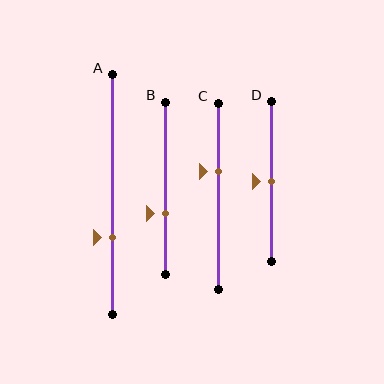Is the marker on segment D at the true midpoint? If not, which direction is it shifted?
Yes, the marker on segment D is at the true midpoint.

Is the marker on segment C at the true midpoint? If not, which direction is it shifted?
No, the marker on segment C is shifted upward by about 13% of the segment length.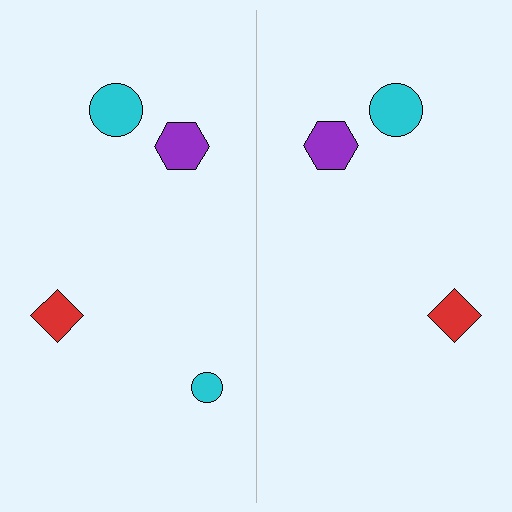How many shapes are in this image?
There are 7 shapes in this image.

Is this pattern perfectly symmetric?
No, the pattern is not perfectly symmetric. A cyan circle is missing from the right side.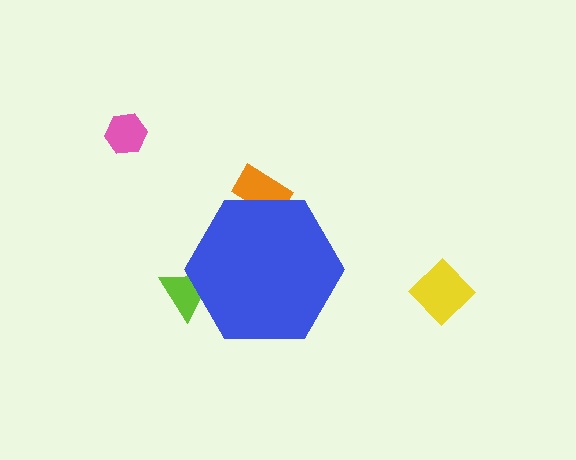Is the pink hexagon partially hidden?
No, the pink hexagon is fully visible.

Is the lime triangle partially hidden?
Yes, the lime triangle is partially hidden behind the blue hexagon.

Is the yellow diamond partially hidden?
No, the yellow diamond is fully visible.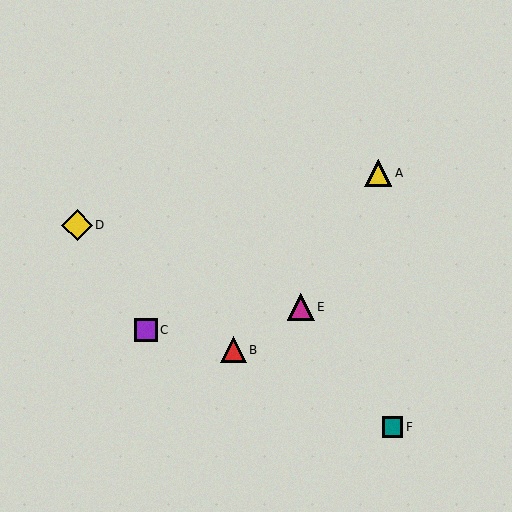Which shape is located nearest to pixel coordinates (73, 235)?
The yellow diamond (labeled D) at (77, 225) is nearest to that location.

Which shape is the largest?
The yellow diamond (labeled D) is the largest.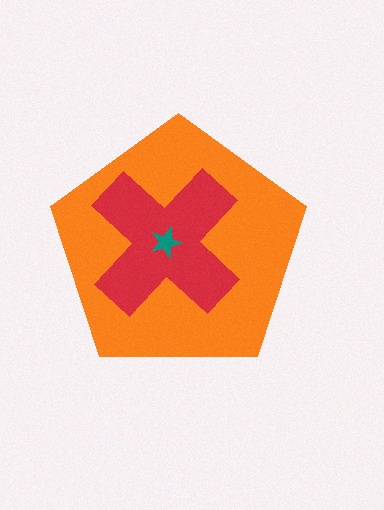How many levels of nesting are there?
3.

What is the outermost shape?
The orange pentagon.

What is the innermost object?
The teal star.